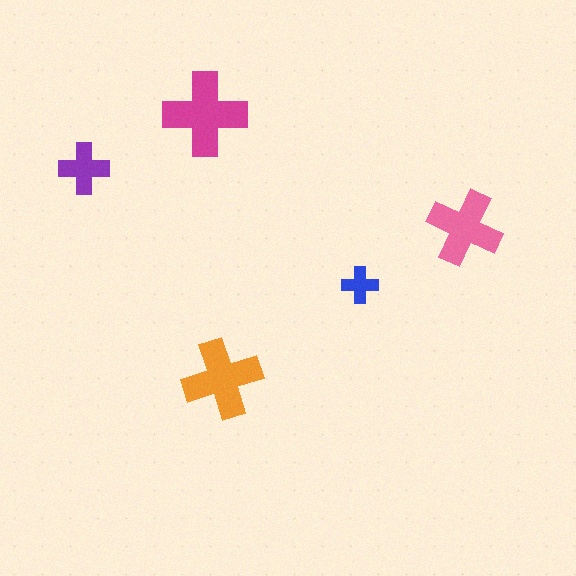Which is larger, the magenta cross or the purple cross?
The magenta one.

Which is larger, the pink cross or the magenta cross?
The magenta one.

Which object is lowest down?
The orange cross is bottommost.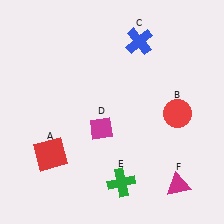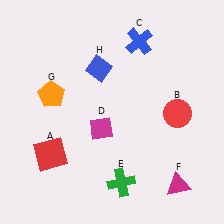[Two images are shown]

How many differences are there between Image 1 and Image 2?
There are 2 differences between the two images.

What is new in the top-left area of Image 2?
A blue diamond (H) was added in the top-left area of Image 2.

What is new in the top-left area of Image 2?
An orange pentagon (G) was added in the top-left area of Image 2.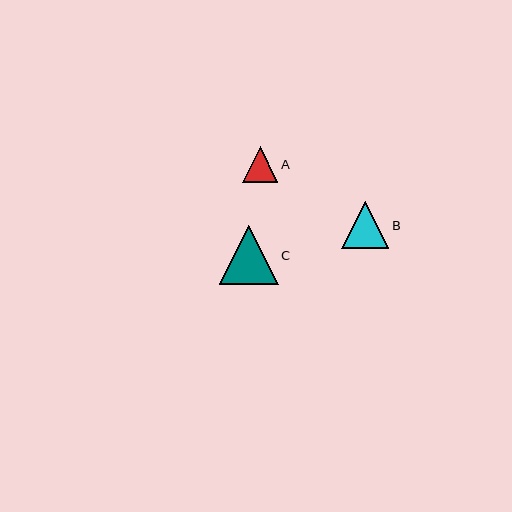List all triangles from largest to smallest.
From largest to smallest: C, B, A.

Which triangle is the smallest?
Triangle A is the smallest with a size of approximately 36 pixels.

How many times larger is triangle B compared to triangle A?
Triangle B is approximately 1.3 times the size of triangle A.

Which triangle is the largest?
Triangle C is the largest with a size of approximately 59 pixels.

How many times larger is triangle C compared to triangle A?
Triangle C is approximately 1.6 times the size of triangle A.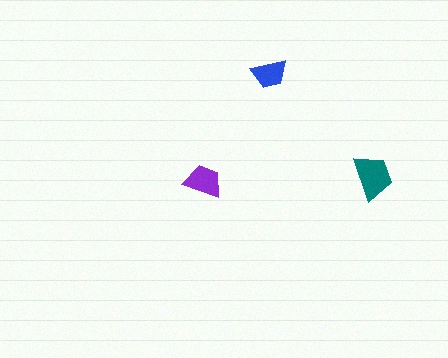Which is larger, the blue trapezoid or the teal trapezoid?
The teal one.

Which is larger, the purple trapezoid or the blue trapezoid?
The purple one.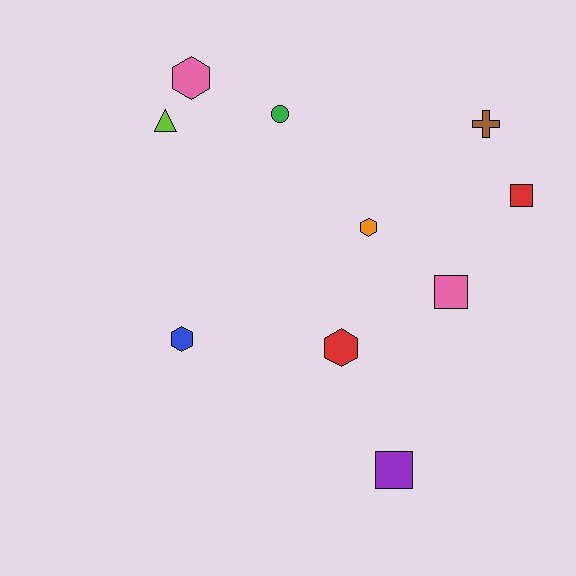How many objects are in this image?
There are 10 objects.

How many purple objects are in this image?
There is 1 purple object.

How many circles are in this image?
There is 1 circle.